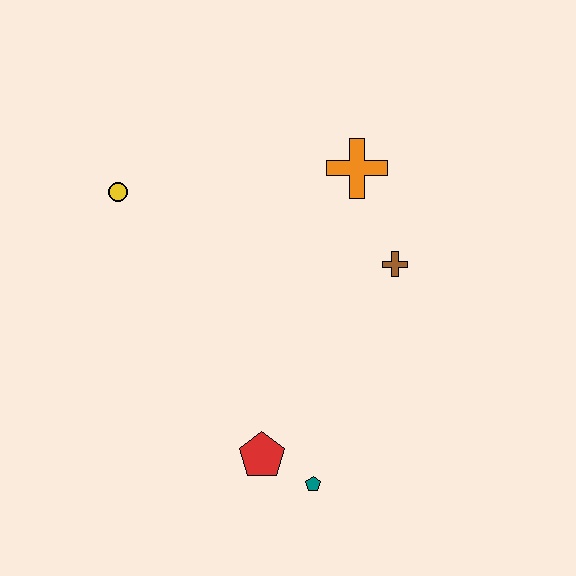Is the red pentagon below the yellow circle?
Yes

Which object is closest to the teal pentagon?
The red pentagon is closest to the teal pentagon.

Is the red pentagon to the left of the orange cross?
Yes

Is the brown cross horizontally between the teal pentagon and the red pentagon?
No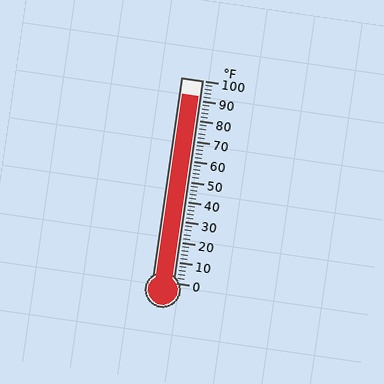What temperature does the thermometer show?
The thermometer shows approximately 92°F.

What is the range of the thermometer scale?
The thermometer scale ranges from 0°F to 100°F.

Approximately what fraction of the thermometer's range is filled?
The thermometer is filled to approximately 90% of its range.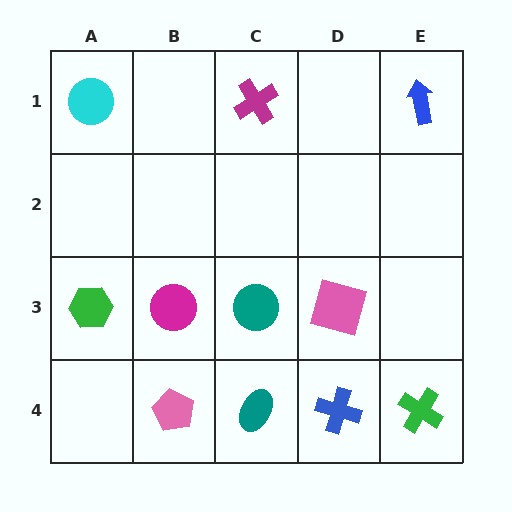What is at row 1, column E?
A blue arrow.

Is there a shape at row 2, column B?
No, that cell is empty.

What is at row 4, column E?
A green cross.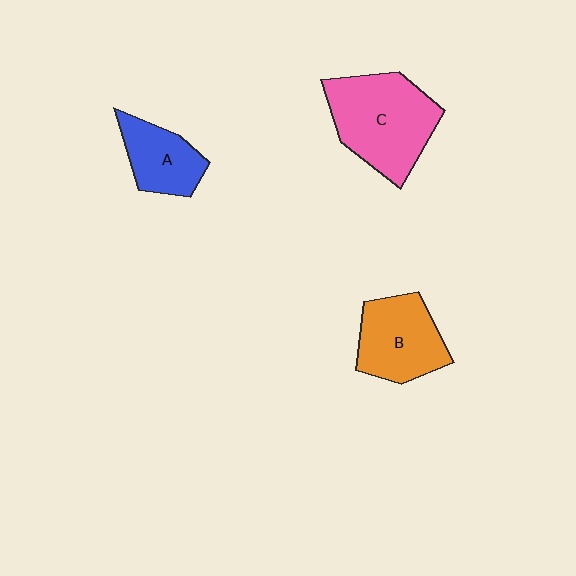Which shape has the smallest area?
Shape A (blue).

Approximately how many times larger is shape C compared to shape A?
Approximately 1.8 times.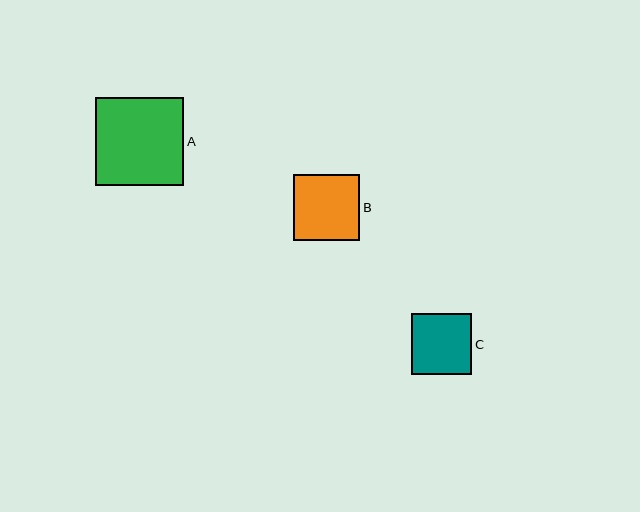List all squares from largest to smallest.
From largest to smallest: A, B, C.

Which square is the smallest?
Square C is the smallest with a size of approximately 61 pixels.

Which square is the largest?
Square A is the largest with a size of approximately 88 pixels.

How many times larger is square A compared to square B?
Square A is approximately 1.3 times the size of square B.